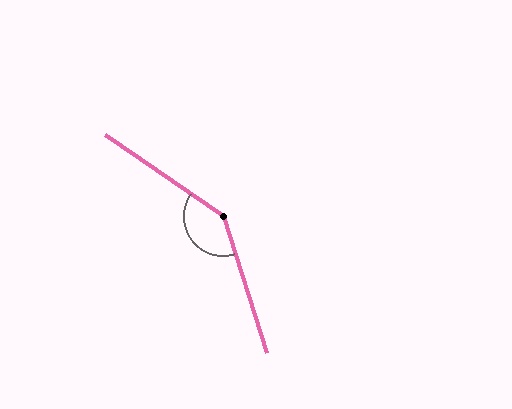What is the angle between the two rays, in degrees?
Approximately 142 degrees.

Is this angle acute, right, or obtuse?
It is obtuse.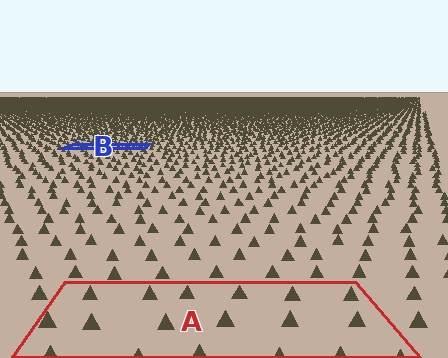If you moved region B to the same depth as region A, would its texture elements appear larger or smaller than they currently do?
They would appear larger. At a closer depth, the same texture elements are projected at a bigger on-screen size.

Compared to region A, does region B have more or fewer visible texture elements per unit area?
Region B has more texture elements per unit area — they are packed more densely because it is farther away.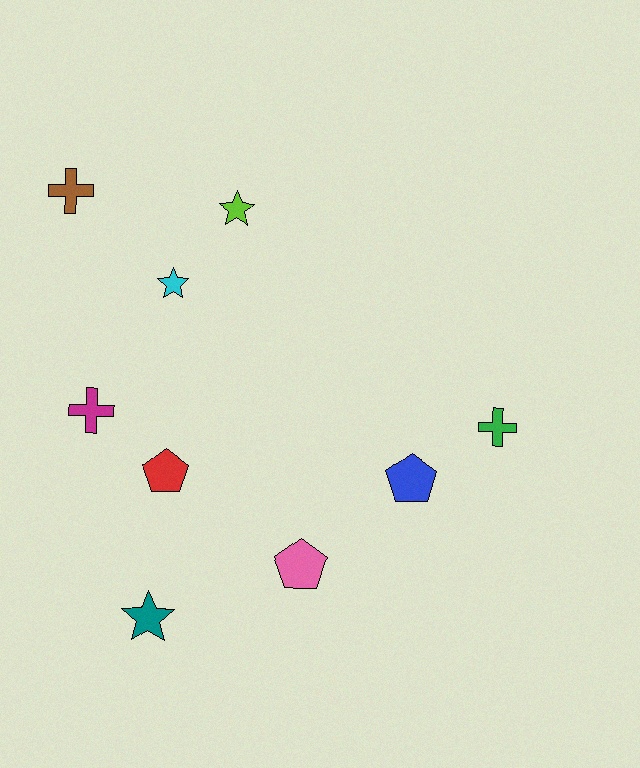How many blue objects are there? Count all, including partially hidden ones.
There is 1 blue object.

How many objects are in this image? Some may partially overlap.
There are 9 objects.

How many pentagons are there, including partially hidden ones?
There are 3 pentagons.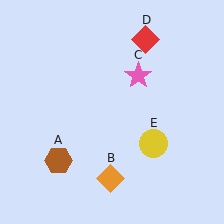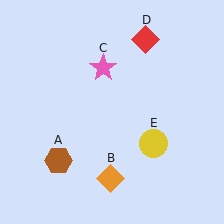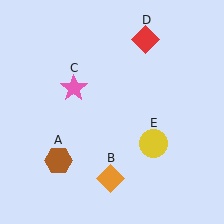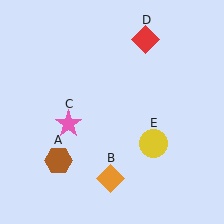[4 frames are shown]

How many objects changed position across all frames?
1 object changed position: pink star (object C).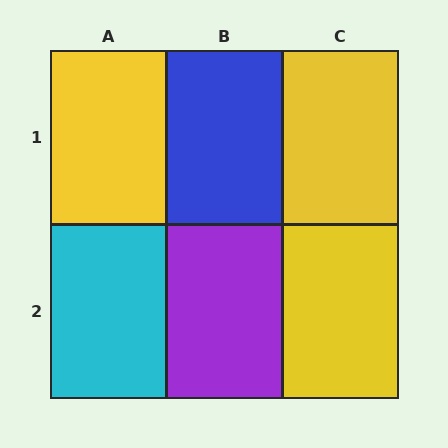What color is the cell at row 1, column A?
Yellow.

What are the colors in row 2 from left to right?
Cyan, purple, yellow.